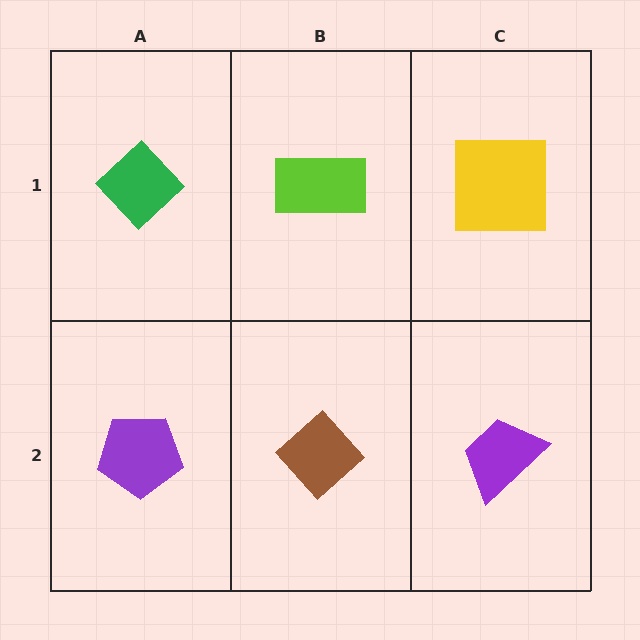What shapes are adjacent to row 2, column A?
A green diamond (row 1, column A), a brown diamond (row 2, column B).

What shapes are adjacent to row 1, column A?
A purple pentagon (row 2, column A), a lime rectangle (row 1, column B).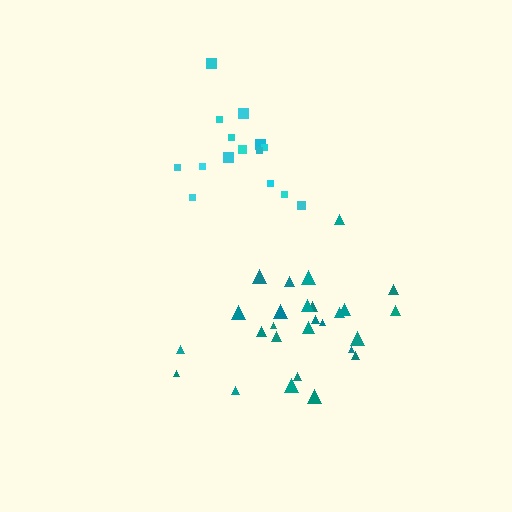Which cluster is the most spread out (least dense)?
Cyan.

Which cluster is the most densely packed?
Teal.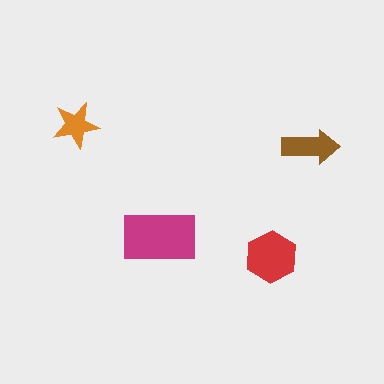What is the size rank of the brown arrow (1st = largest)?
3rd.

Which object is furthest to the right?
The brown arrow is rightmost.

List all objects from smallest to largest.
The orange star, the brown arrow, the red hexagon, the magenta rectangle.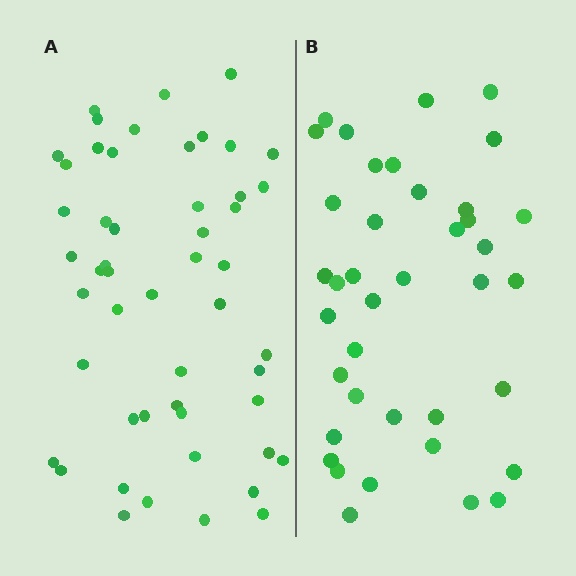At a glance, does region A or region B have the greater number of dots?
Region A (the left region) has more dots.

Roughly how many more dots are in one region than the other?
Region A has roughly 12 or so more dots than region B.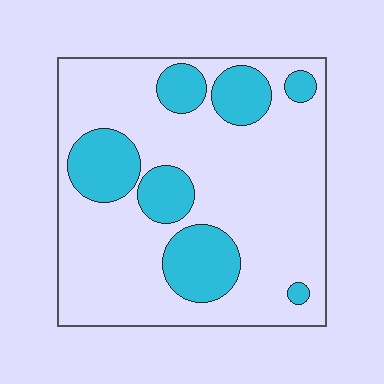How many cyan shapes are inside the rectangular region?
7.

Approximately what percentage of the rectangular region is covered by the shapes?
Approximately 25%.